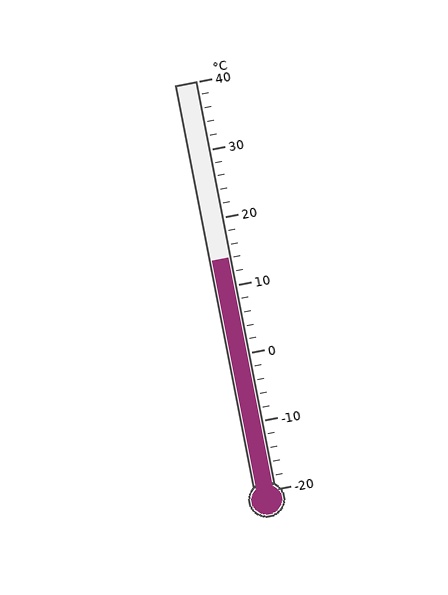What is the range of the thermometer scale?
The thermometer scale ranges from -20°C to 40°C.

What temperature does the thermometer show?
The thermometer shows approximately 14°C.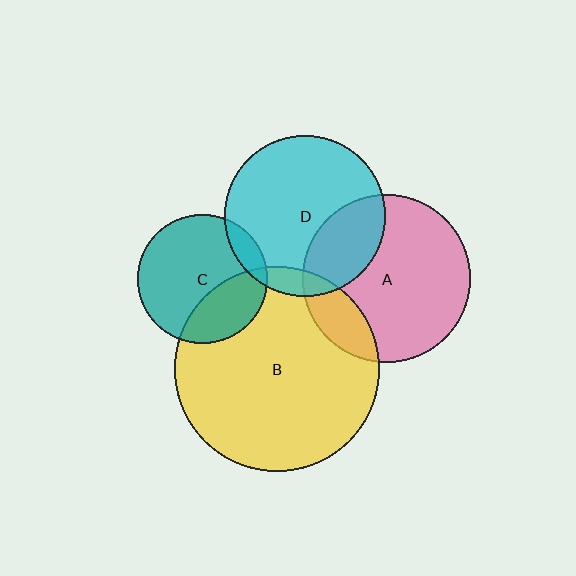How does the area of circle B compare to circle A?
Approximately 1.5 times.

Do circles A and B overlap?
Yes.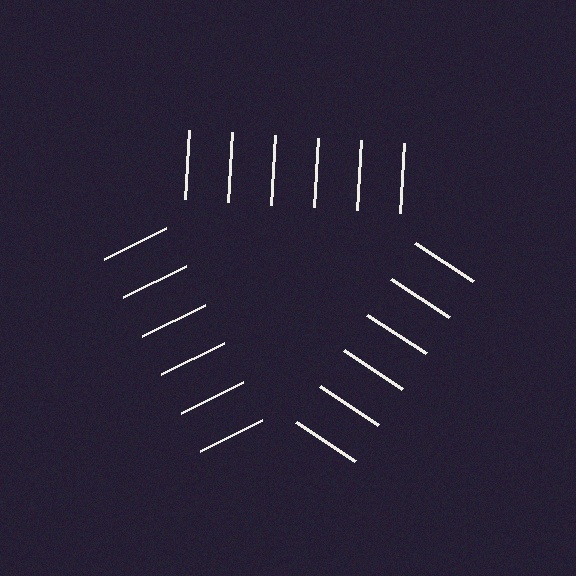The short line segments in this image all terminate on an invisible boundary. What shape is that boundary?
An illusory triangle — the line segments terminate on its edges but no continuous stroke is drawn.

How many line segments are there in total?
18 — 6 along each of the 3 edges.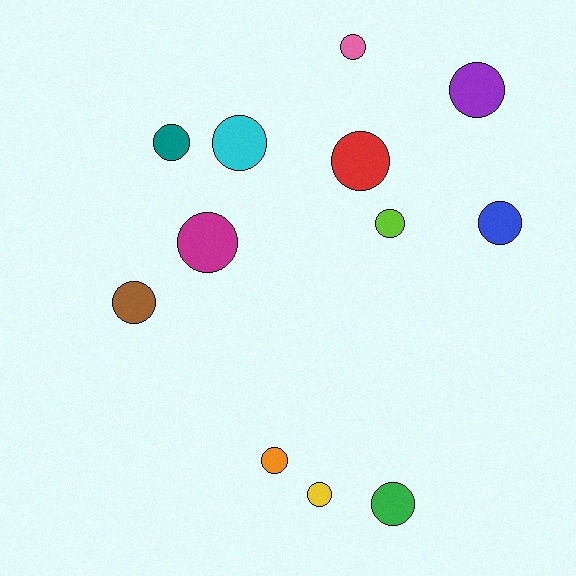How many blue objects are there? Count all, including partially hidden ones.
There is 1 blue object.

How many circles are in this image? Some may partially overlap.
There are 12 circles.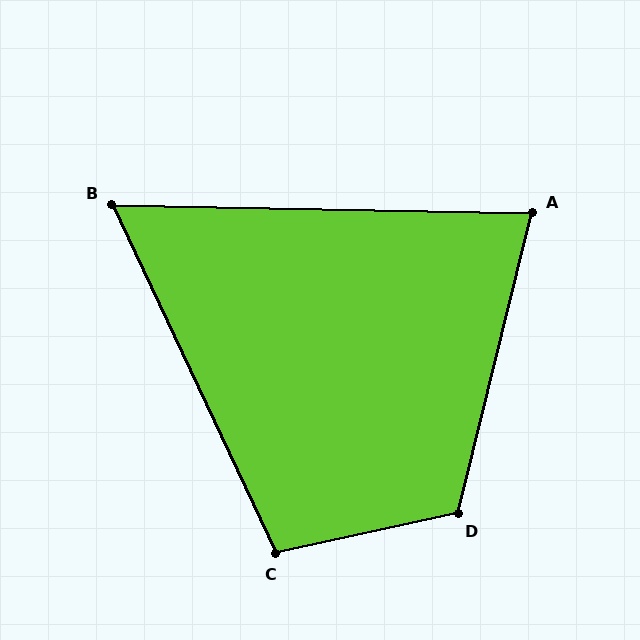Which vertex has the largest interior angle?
D, at approximately 116 degrees.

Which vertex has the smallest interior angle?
B, at approximately 64 degrees.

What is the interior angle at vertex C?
Approximately 103 degrees (obtuse).